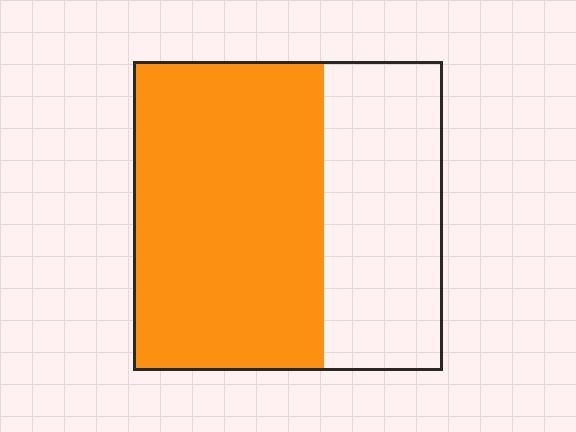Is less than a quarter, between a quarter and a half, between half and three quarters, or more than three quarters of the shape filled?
Between half and three quarters.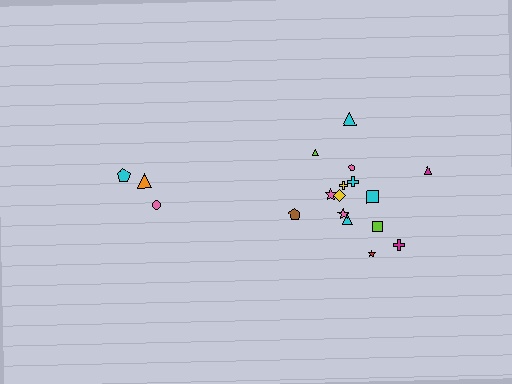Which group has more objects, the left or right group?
The right group.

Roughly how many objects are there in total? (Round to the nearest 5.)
Roughly 20 objects in total.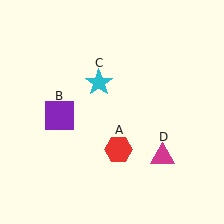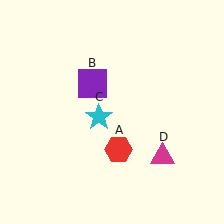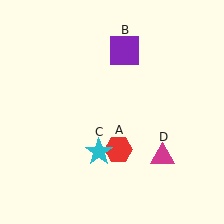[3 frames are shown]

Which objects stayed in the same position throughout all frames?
Red hexagon (object A) and magenta triangle (object D) remained stationary.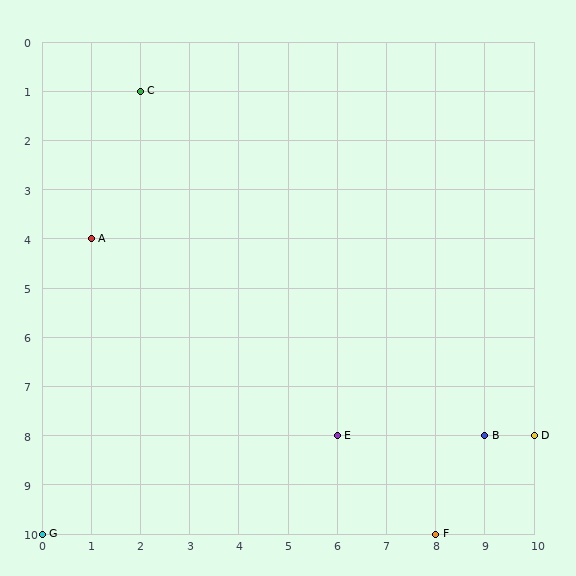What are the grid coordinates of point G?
Point G is at grid coordinates (0, 10).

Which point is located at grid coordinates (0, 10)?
Point G is at (0, 10).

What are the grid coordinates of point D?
Point D is at grid coordinates (10, 8).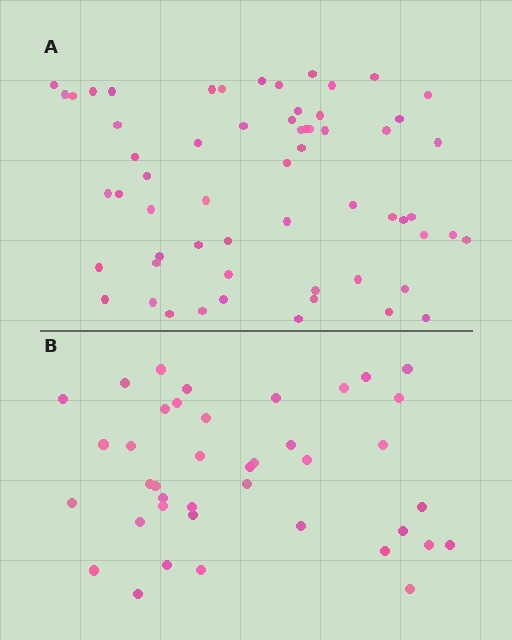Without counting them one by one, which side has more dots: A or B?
Region A (the top region) has more dots.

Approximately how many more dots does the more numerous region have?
Region A has approximately 20 more dots than region B.